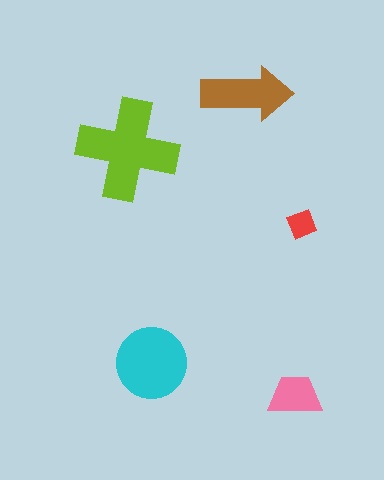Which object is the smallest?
The red diamond.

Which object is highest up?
The brown arrow is topmost.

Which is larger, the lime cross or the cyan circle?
The lime cross.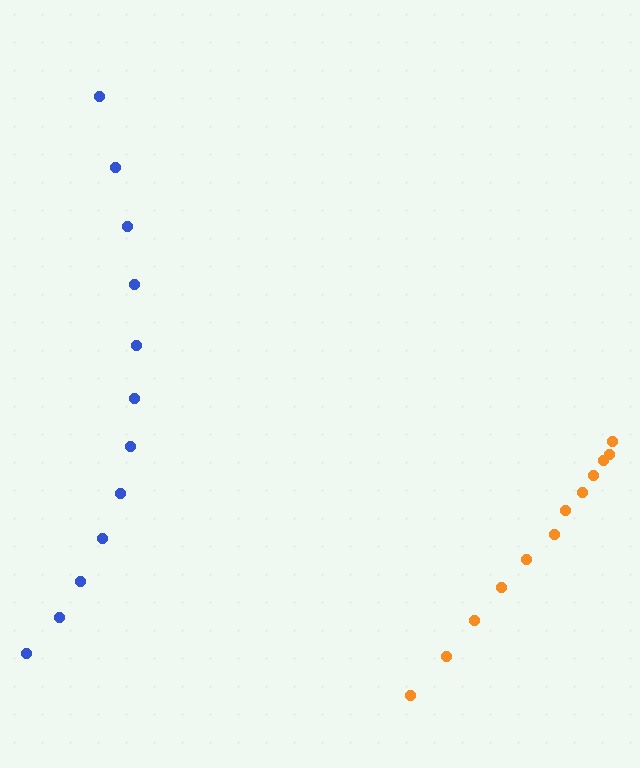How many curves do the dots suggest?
There are 2 distinct paths.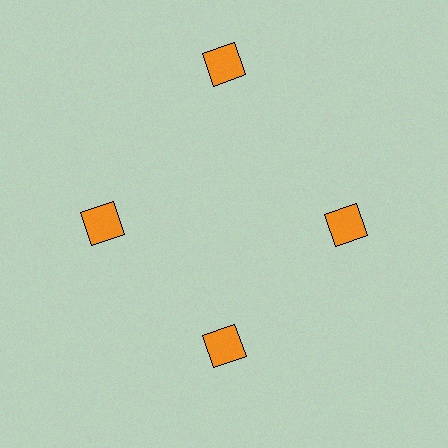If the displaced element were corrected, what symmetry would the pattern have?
It would have 4-fold rotational symmetry — the pattern would map onto itself every 90 degrees.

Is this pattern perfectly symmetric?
No. The 4 orange squares are arranged in a ring, but one element near the 12 o'clock position is pushed outward from the center, breaking the 4-fold rotational symmetry.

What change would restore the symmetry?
The symmetry would be restored by moving it inward, back onto the ring so that all 4 squares sit at equal angles and equal distance from the center.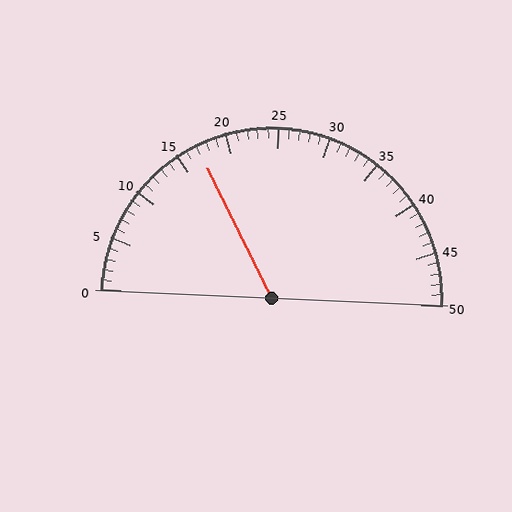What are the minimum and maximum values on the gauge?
The gauge ranges from 0 to 50.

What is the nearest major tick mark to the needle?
The nearest major tick mark is 15.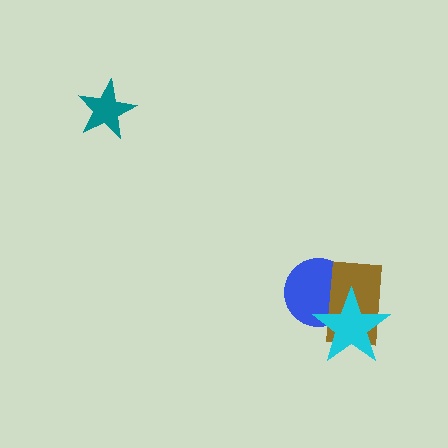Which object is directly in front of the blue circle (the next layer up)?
The brown rectangle is directly in front of the blue circle.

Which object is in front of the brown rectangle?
The cyan star is in front of the brown rectangle.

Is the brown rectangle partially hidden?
Yes, it is partially covered by another shape.